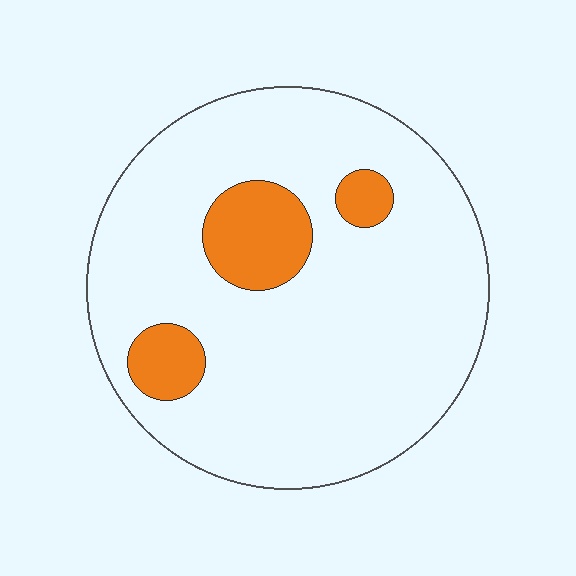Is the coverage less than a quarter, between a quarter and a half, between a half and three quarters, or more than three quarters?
Less than a quarter.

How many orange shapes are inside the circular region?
3.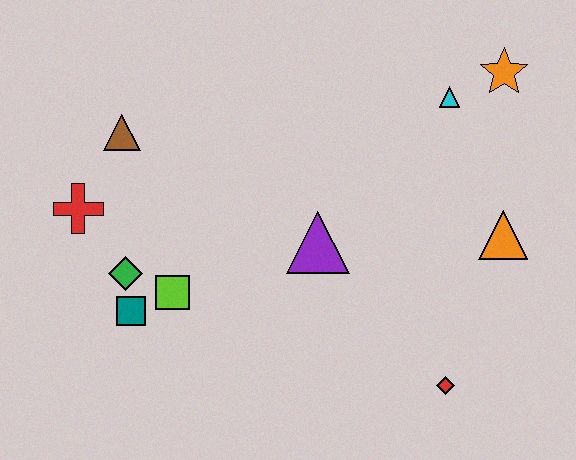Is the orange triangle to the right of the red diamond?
Yes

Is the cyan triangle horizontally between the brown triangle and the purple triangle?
No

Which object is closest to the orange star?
The cyan triangle is closest to the orange star.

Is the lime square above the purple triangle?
No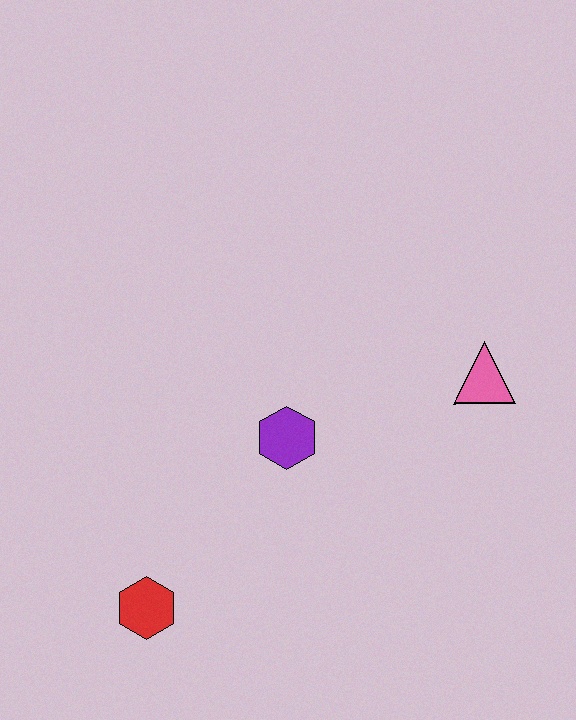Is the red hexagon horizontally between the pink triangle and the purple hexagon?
No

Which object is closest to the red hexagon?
The purple hexagon is closest to the red hexagon.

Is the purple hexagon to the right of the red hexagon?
Yes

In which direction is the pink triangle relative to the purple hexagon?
The pink triangle is to the right of the purple hexagon.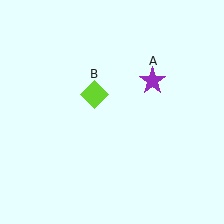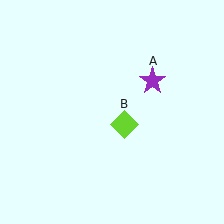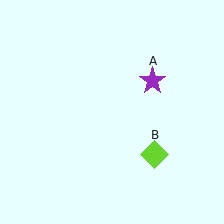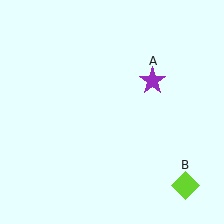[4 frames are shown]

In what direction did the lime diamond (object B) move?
The lime diamond (object B) moved down and to the right.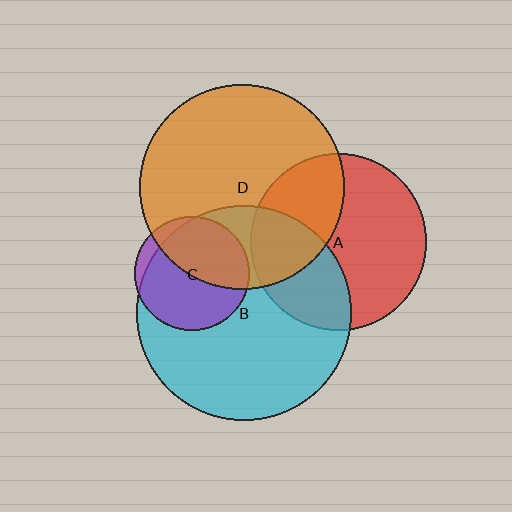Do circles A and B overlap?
Yes.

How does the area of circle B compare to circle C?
Approximately 3.5 times.